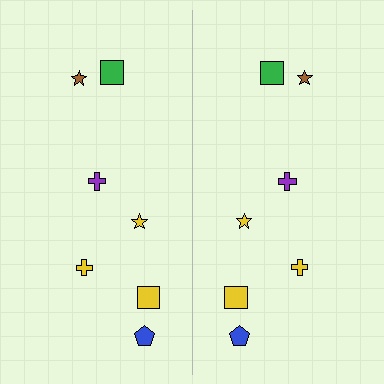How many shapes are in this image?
There are 14 shapes in this image.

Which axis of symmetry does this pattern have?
The pattern has a vertical axis of symmetry running through the center of the image.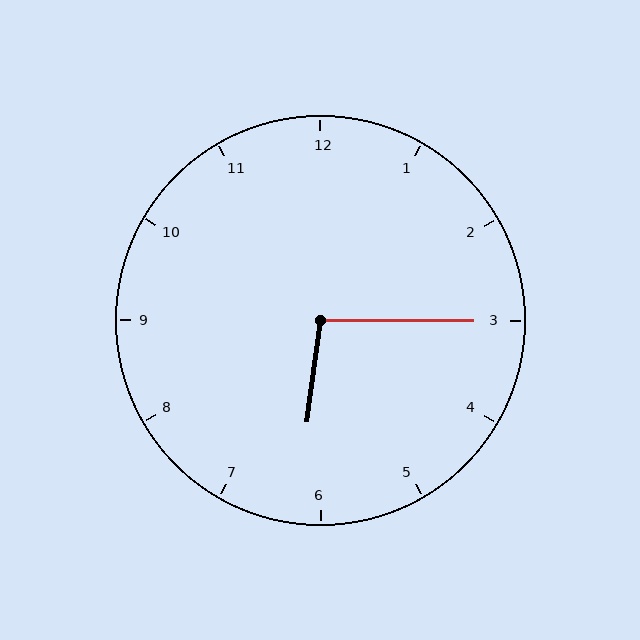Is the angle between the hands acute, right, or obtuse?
It is obtuse.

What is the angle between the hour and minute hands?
Approximately 98 degrees.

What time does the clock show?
6:15.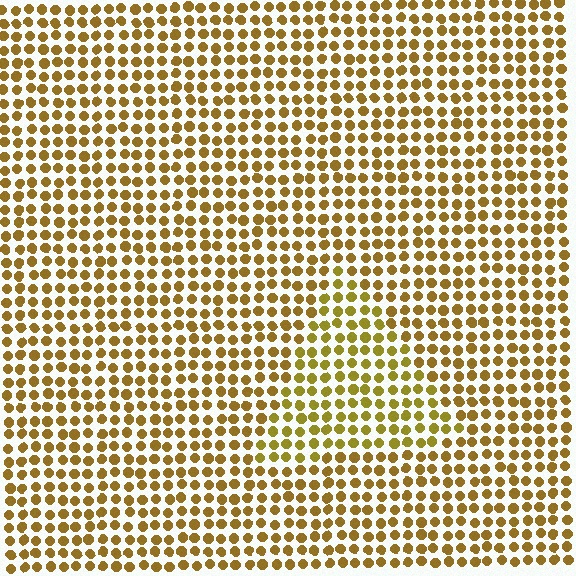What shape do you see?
I see a triangle.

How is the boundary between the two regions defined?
The boundary is defined purely by a slight shift in hue (about 16 degrees). Spacing, size, and orientation are identical on both sides.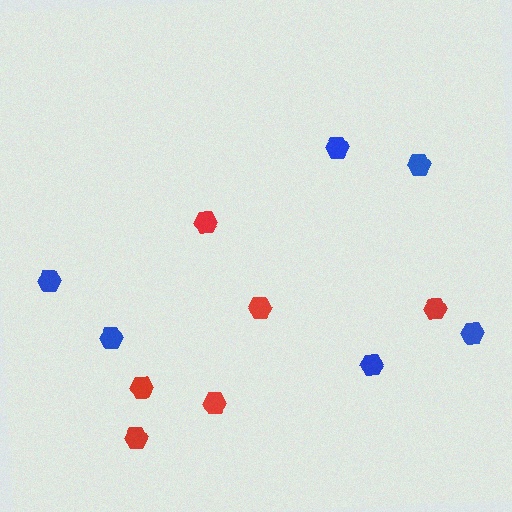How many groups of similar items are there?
There are 2 groups: one group of red hexagons (6) and one group of blue hexagons (6).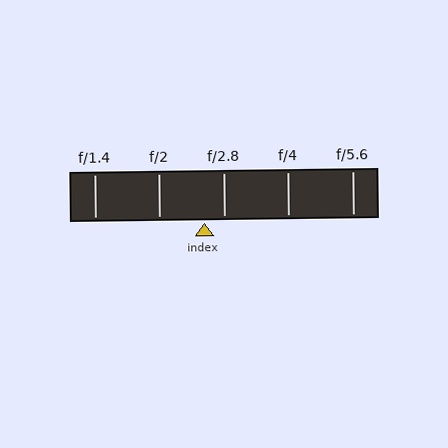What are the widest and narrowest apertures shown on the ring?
The widest aperture shown is f/1.4 and the narrowest is f/5.6.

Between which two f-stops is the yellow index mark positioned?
The index mark is between f/2 and f/2.8.